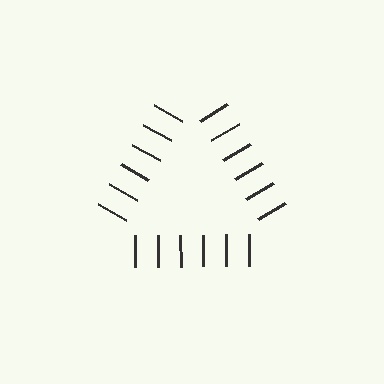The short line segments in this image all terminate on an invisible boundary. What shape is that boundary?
An illusory triangle — the line segments terminate on its edges but no continuous stroke is drawn.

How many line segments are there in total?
18 — 6 along each of the 3 edges.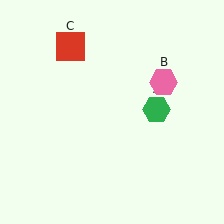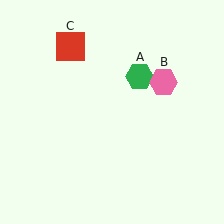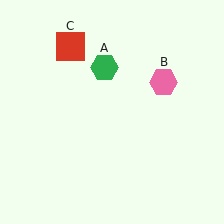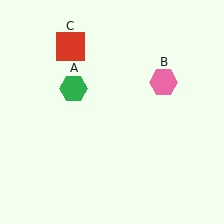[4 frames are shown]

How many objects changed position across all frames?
1 object changed position: green hexagon (object A).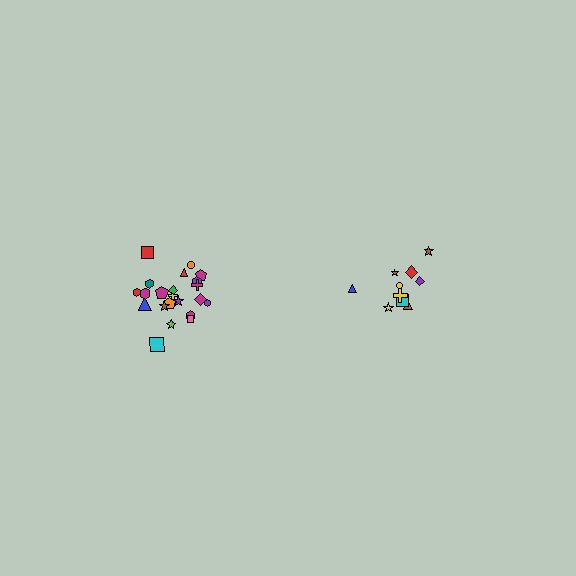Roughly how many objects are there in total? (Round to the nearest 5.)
Roughly 30 objects in total.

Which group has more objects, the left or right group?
The left group.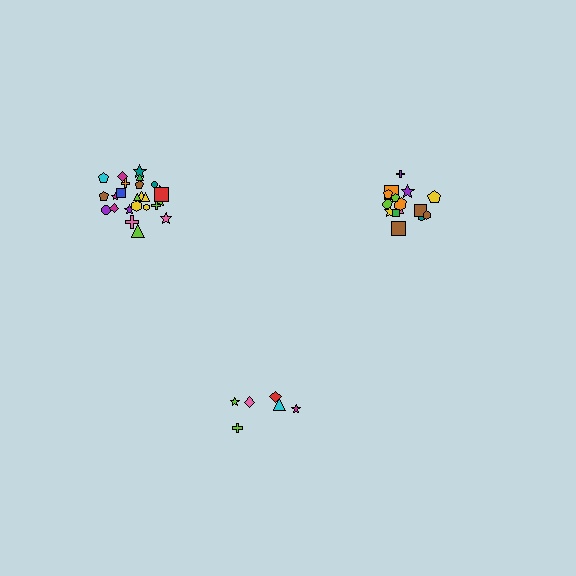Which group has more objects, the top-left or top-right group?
The top-left group.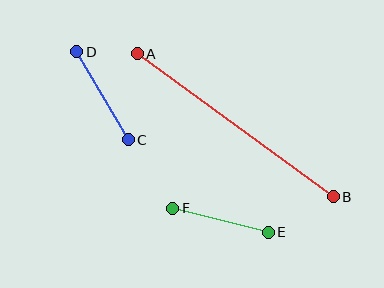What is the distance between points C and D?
The distance is approximately 102 pixels.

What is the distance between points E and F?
The distance is approximately 98 pixels.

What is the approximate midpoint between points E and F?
The midpoint is at approximately (220, 220) pixels.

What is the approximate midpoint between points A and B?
The midpoint is at approximately (235, 125) pixels.